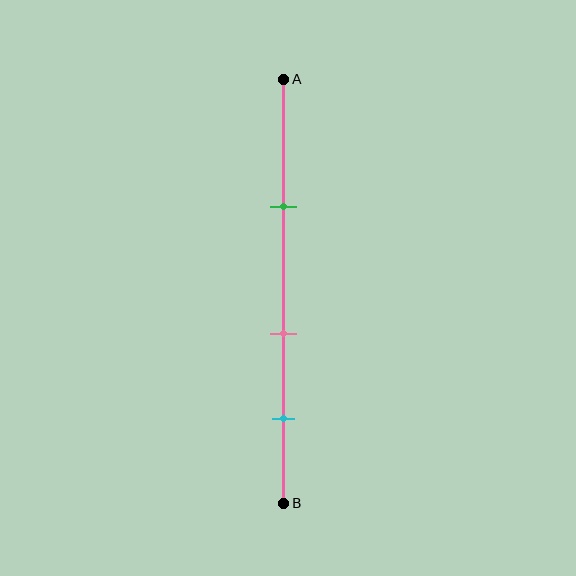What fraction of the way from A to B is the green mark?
The green mark is approximately 30% (0.3) of the way from A to B.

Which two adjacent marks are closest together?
The pink and cyan marks are the closest adjacent pair.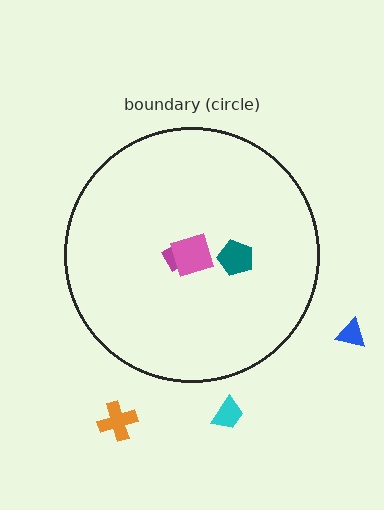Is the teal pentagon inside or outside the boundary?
Inside.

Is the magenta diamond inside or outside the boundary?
Inside.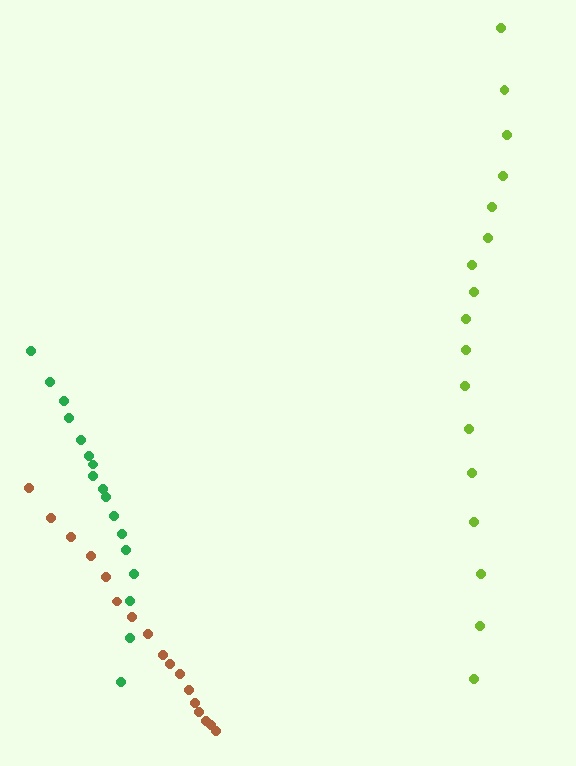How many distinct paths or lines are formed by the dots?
There are 3 distinct paths.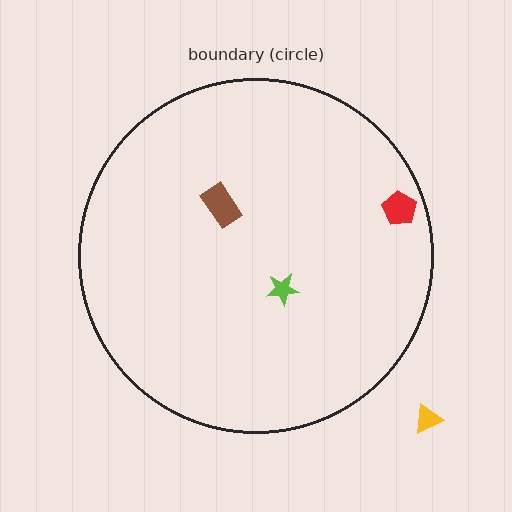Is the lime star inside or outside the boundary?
Inside.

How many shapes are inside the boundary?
3 inside, 1 outside.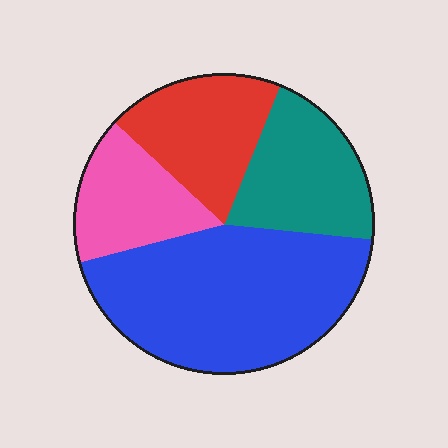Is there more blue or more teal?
Blue.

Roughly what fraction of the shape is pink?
Pink takes up about one sixth (1/6) of the shape.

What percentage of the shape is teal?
Teal takes up about one fifth (1/5) of the shape.